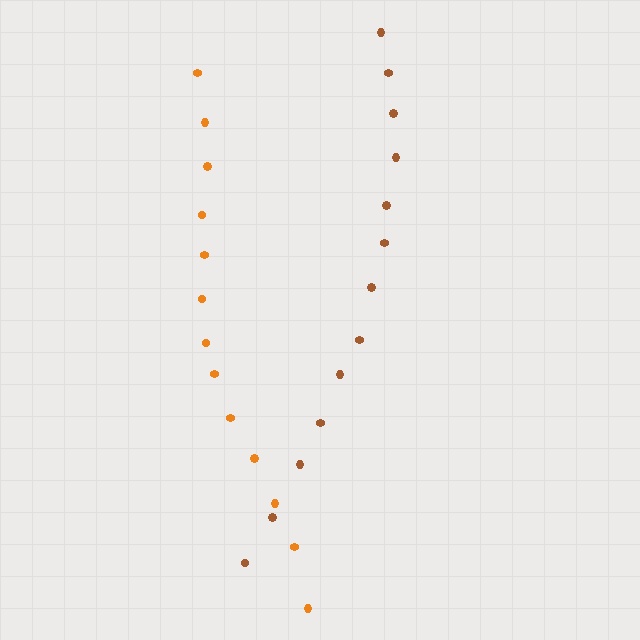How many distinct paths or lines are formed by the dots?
There are 2 distinct paths.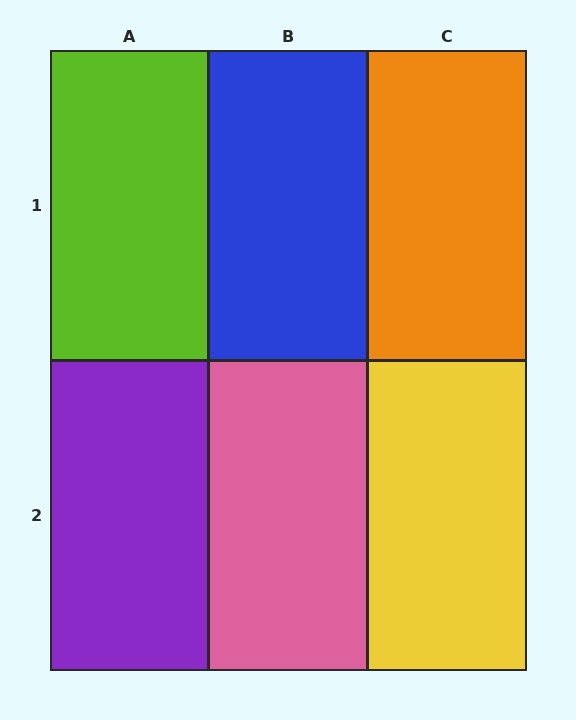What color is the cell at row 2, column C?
Yellow.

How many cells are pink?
1 cell is pink.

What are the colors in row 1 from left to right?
Lime, blue, orange.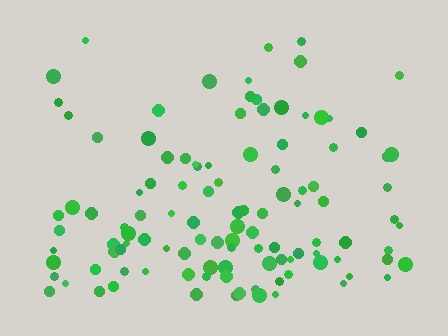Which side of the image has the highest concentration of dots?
The bottom.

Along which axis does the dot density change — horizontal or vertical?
Vertical.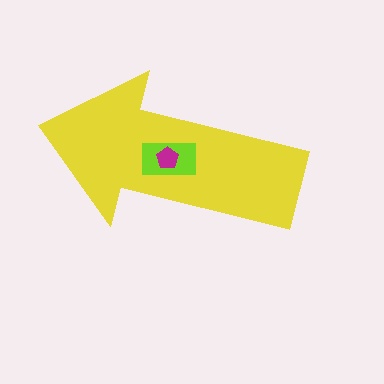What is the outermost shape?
The yellow arrow.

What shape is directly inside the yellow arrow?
The lime rectangle.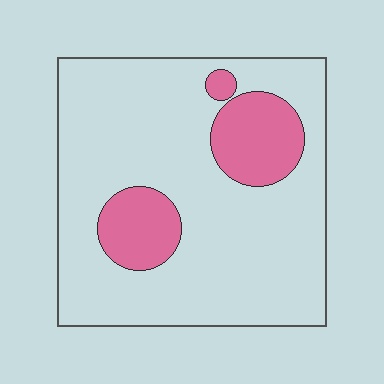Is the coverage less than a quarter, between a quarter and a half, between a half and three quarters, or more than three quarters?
Less than a quarter.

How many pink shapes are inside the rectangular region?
3.